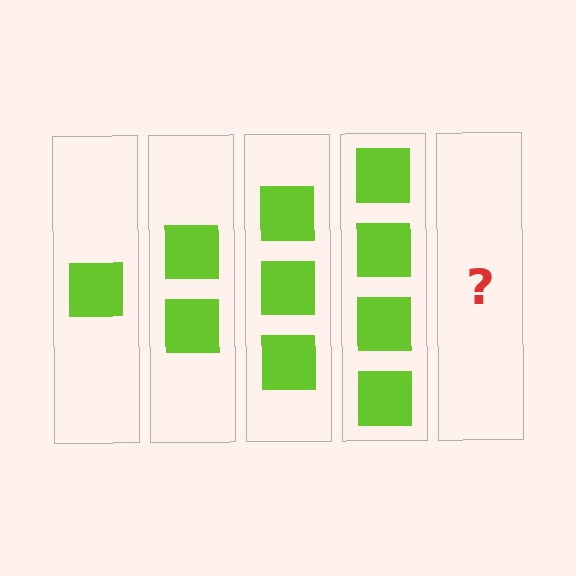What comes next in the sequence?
The next element should be 5 squares.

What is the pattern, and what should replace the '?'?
The pattern is that each step adds one more square. The '?' should be 5 squares.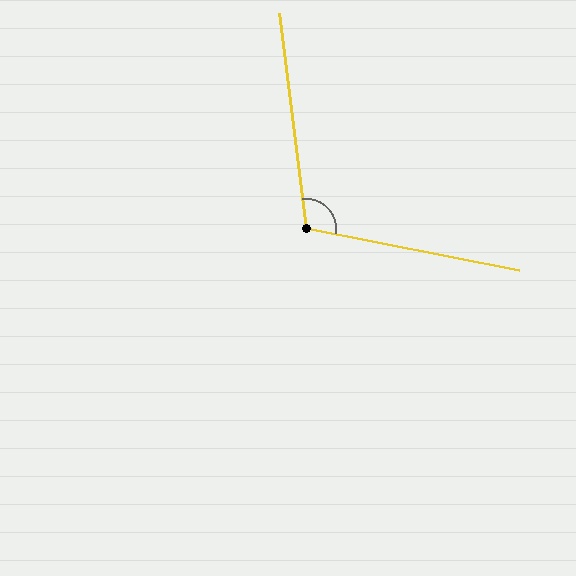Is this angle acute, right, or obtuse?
It is obtuse.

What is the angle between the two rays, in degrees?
Approximately 108 degrees.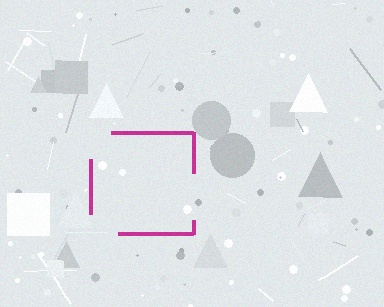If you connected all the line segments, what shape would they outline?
They would outline a square.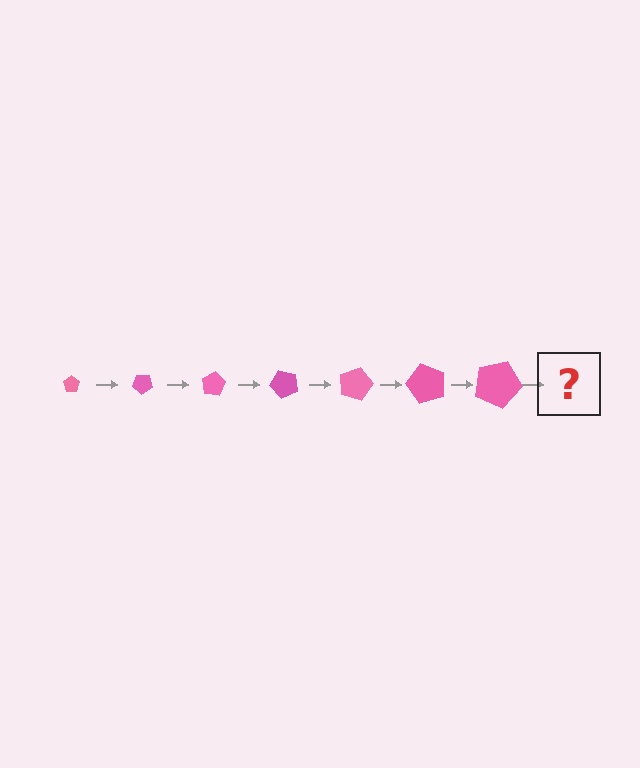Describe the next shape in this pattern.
It should be a pentagon, larger than the previous one and rotated 280 degrees from the start.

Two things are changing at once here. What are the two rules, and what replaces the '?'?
The two rules are that the pentagon grows larger each step and it rotates 40 degrees each step. The '?' should be a pentagon, larger than the previous one and rotated 280 degrees from the start.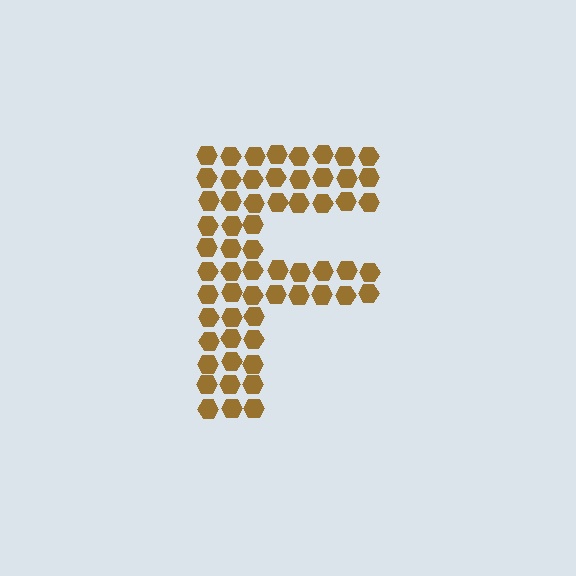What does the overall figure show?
The overall figure shows the letter F.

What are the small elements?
The small elements are hexagons.